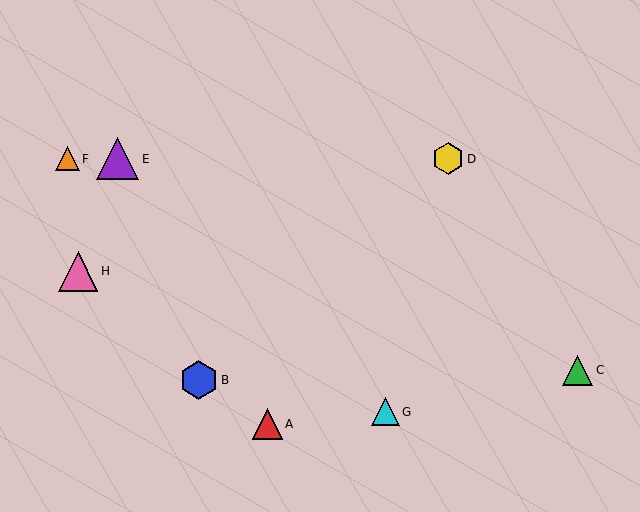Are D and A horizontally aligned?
No, D is at y≈159 and A is at y≈424.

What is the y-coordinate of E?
Object E is at y≈159.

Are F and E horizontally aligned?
Yes, both are at y≈159.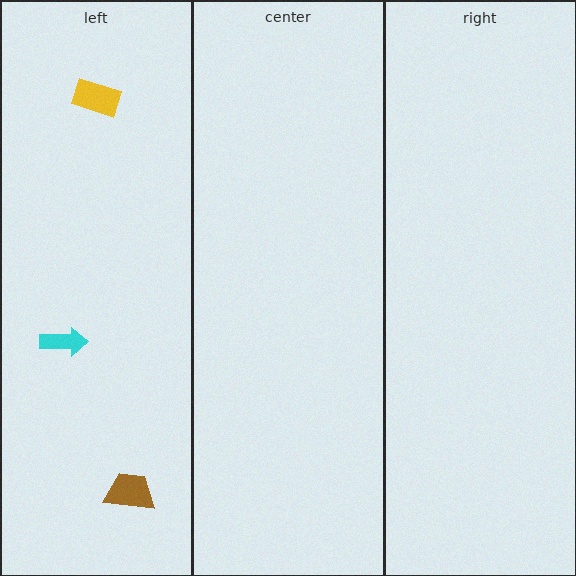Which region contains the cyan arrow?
The left region.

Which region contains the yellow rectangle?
The left region.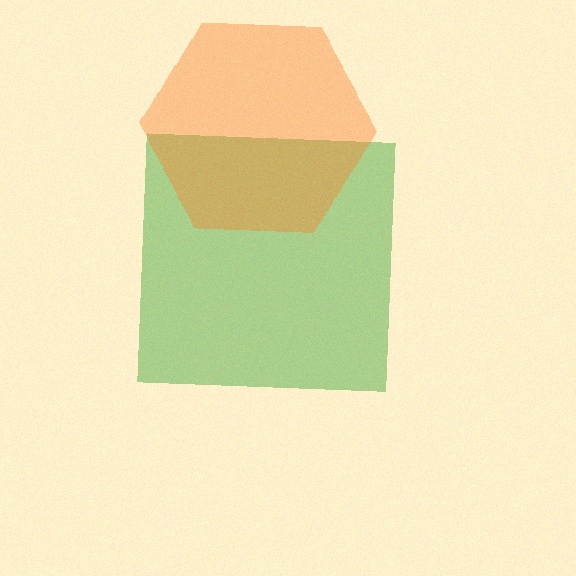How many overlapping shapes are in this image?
There are 2 overlapping shapes in the image.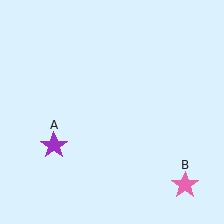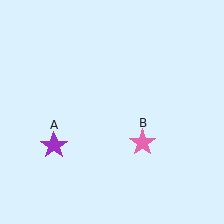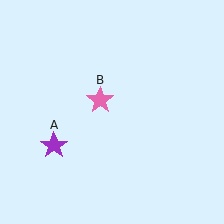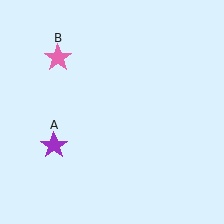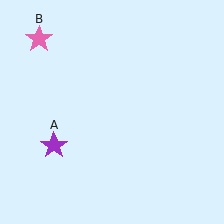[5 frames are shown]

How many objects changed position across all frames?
1 object changed position: pink star (object B).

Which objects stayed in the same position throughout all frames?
Purple star (object A) remained stationary.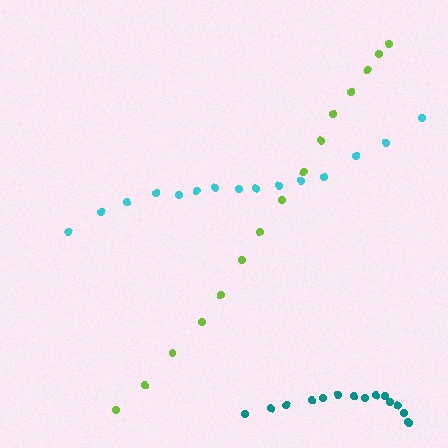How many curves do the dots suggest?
There are 3 distinct paths.